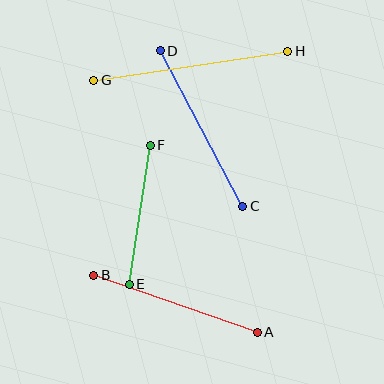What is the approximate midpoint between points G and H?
The midpoint is at approximately (191, 66) pixels.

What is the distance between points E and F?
The distance is approximately 140 pixels.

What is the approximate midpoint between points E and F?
The midpoint is at approximately (140, 215) pixels.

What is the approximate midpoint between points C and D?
The midpoint is at approximately (201, 129) pixels.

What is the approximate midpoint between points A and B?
The midpoint is at approximately (176, 304) pixels.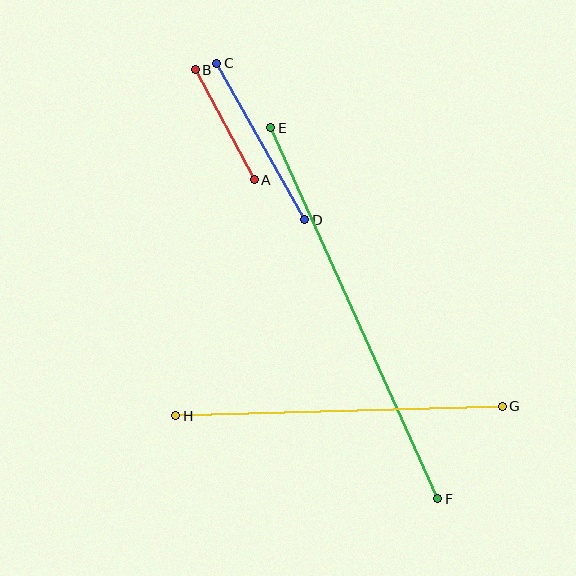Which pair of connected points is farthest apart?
Points E and F are farthest apart.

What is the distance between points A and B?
The distance is approximately 125 pixels.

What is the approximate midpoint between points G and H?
The midpoint is at approximately (339, 411) pixels.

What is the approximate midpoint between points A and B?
The midpoint is at approximately (225, 125) pixels.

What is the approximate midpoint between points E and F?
The midpoint is at approximately (354, 313) pixels.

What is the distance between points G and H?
The distance is approximately 326 pixels.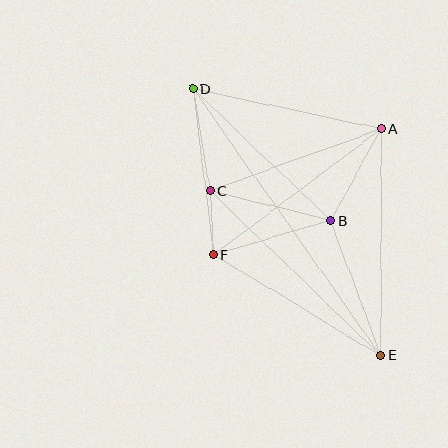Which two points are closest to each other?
Points C and F are closest to each other.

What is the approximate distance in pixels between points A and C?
The distance between A and C is approximately 182 pixels.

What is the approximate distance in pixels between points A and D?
The distance between A and D is approximately 192 pixels.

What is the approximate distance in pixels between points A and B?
The distance between A and B is approximately 105 pixels.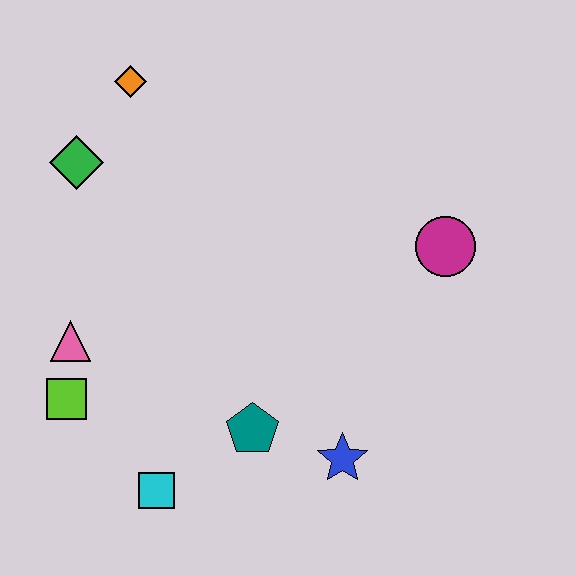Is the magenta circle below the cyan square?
No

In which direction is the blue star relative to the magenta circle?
The blue star is below the magenta circle.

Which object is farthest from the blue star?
The orange diamond is farthest from the blue star.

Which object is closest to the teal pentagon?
The blue star is closest to the teal pentagon.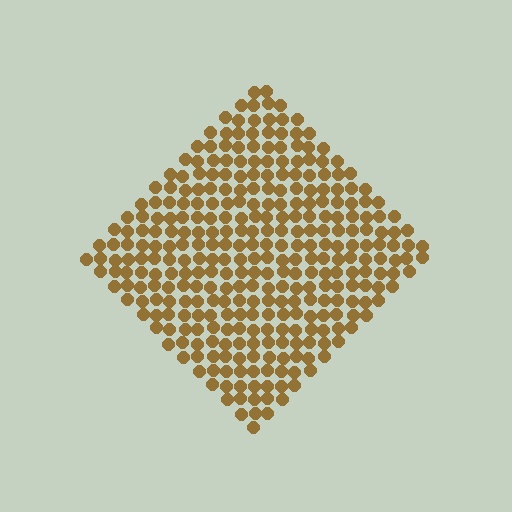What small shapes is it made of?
It is made of small circles.